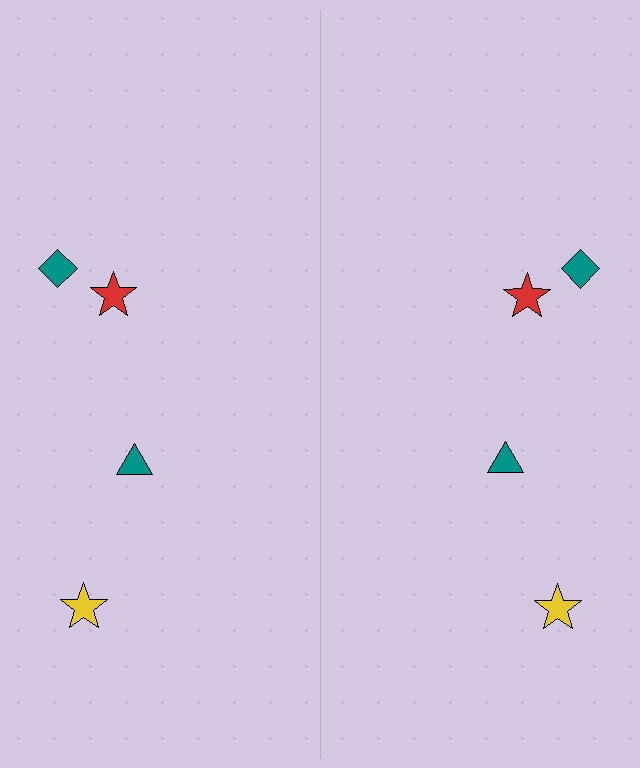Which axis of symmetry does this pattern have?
The pattern has a vertical axis of symmetry running through the center of the image.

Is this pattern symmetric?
Yes, this pattern has bilateral (reflection) symmetry.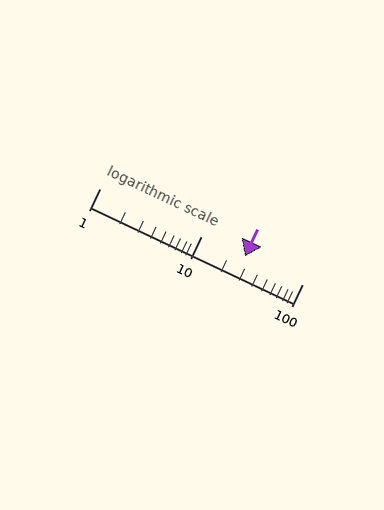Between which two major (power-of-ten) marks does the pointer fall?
The pointer is between 10 and 100.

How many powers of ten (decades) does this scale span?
The scale spans 2 decades, from 1 to 100.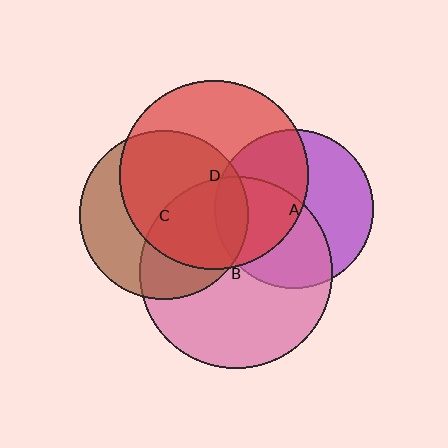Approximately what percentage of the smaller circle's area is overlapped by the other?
Approximately 10%.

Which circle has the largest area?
Circle B (pink).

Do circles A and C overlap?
Yes.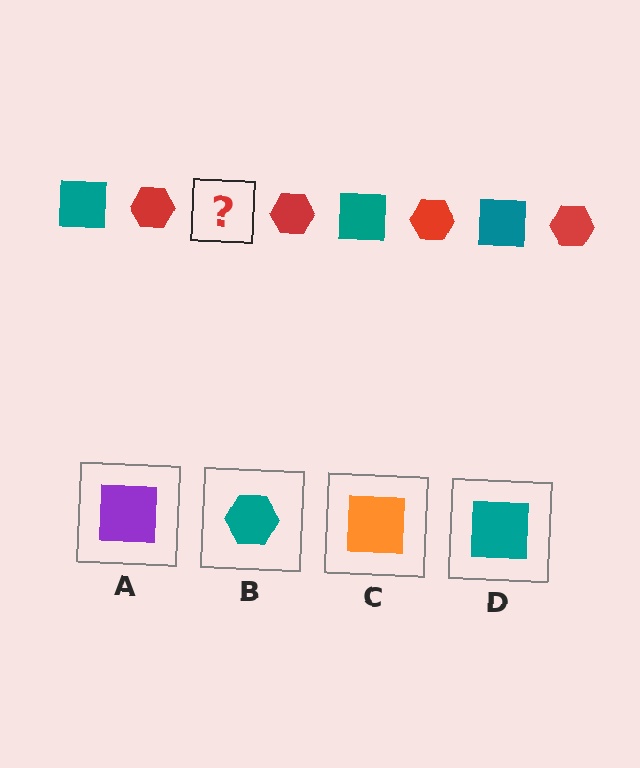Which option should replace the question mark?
Option D.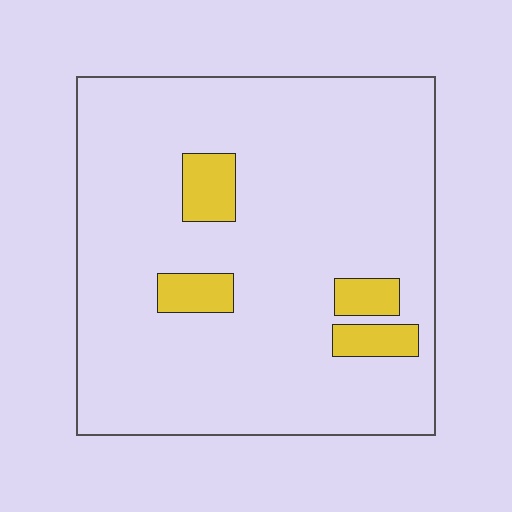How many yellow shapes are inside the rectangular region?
4.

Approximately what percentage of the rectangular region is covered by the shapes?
Approximately 10%.